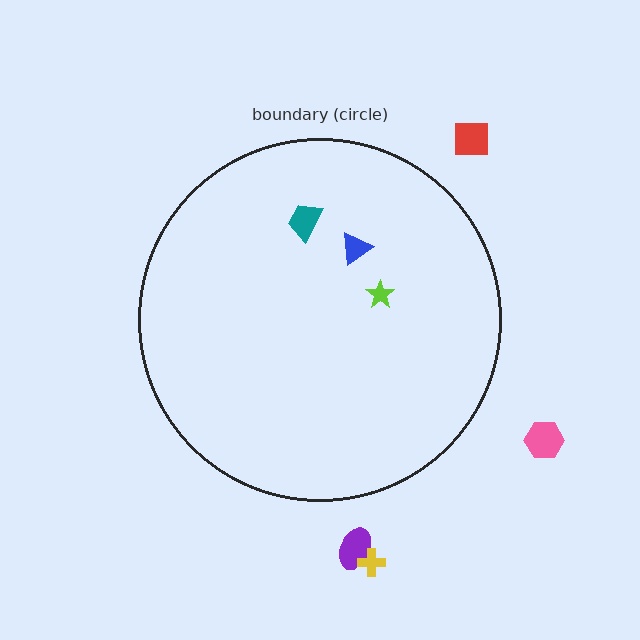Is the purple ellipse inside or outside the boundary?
Outside.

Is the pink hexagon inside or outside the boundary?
Outside.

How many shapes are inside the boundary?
3 inside, 4 outside.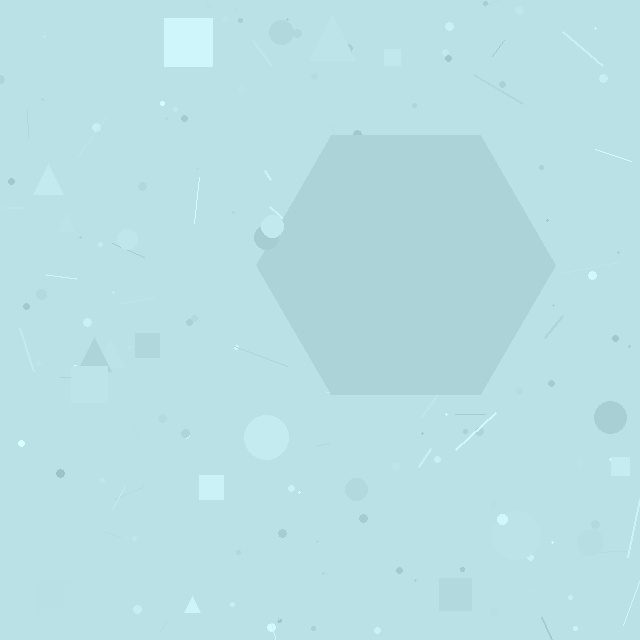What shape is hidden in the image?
A hexagon is hidden in the image.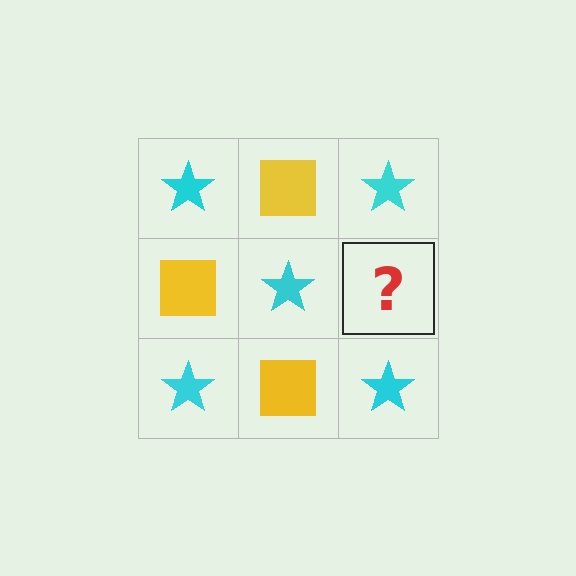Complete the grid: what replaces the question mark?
The question mark should be replaced with a yellow square.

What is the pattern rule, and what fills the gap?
The rule is that it alternates cyan star and yellow square in a checkerboard pattern. The gap should be filled with a yellow square.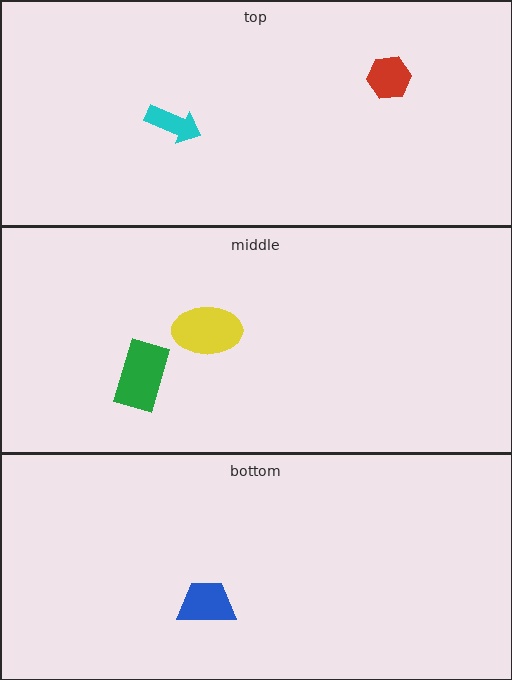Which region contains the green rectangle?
The middle region.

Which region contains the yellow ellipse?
The middle region.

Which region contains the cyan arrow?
The top region.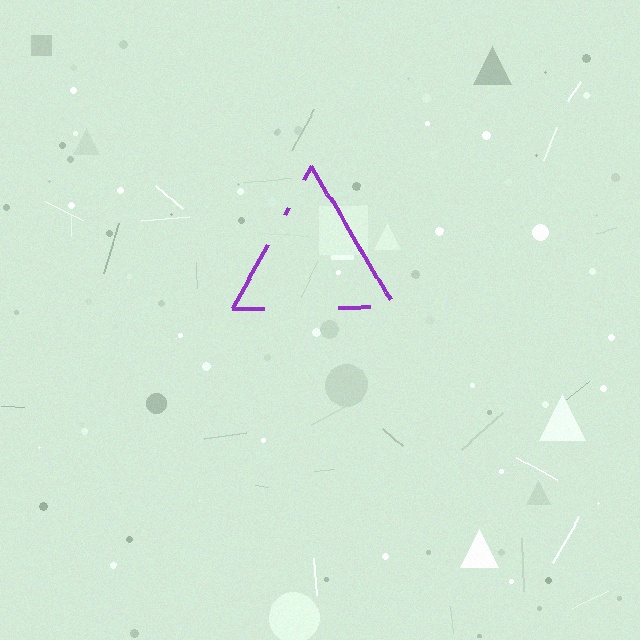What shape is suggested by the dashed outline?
The dashed outline suggests a triangle.